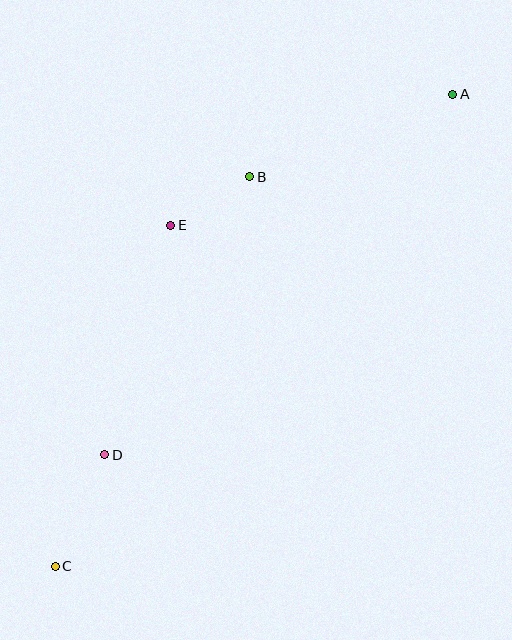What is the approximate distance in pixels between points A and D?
The distance between A and D is approximately 501 pixels.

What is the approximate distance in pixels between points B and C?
The distance between B and C is approximately 436 pixels.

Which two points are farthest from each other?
Points A and C are farthest from each other.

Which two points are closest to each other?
Points B and E are closest to each other.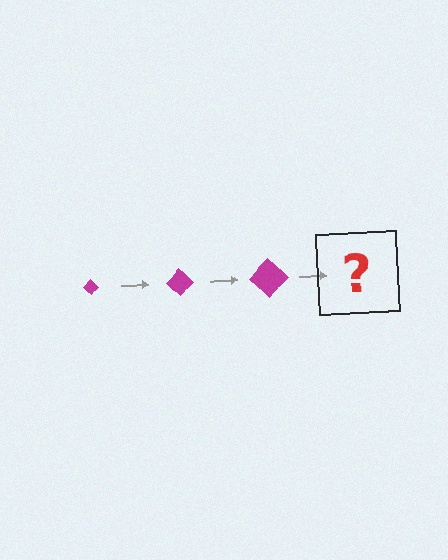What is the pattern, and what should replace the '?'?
The pattern is that the diamond gets progressively larger each step. The '?' should be a magenta diamond, larger than the previous one.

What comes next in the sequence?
The next element should be a magenta diamond, larger than the previous one.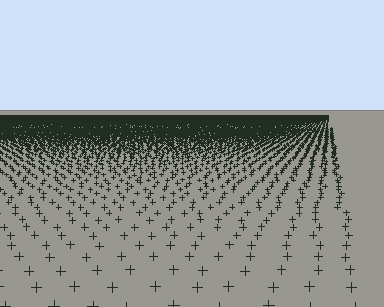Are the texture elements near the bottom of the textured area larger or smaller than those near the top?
Larger. Near the bottom, elements are closer to the viewer and appear at a bigger on-screen size.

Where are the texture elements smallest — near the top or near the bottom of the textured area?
Near the top.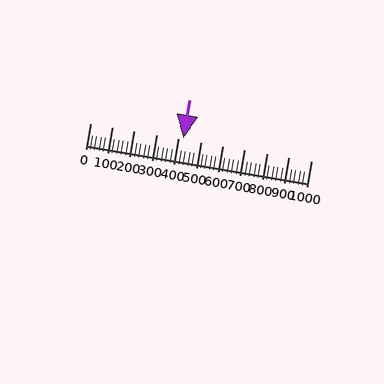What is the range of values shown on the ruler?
The ruler shows values from 0 to 1000.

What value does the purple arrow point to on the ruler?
The purple arrow points to approximately 421.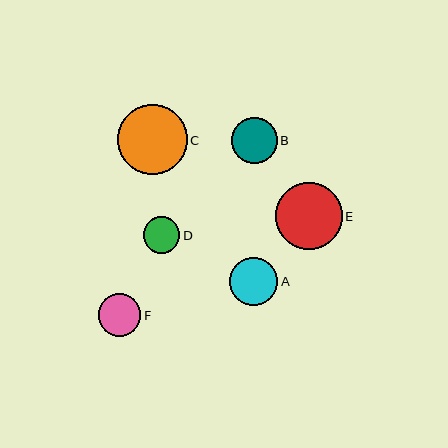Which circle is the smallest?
Circle D is the smallest with a size of approximately 37 pixels.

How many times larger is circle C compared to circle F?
Circle C is approximately 1.6 times the size of circle F.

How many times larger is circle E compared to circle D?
Circle E is approximately 1.8 times the size of circle D.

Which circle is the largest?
Circle C is the largest with a size of approximately 70 pixels.